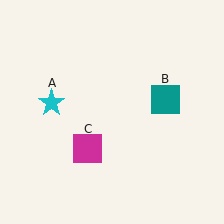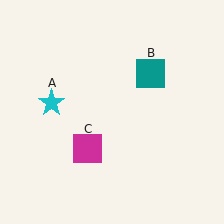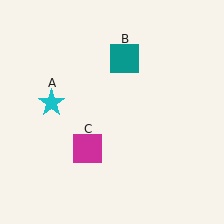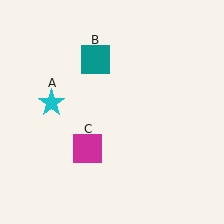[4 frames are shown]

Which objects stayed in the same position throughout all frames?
Cyan star (object A) and magenta square (object C) remained stationary.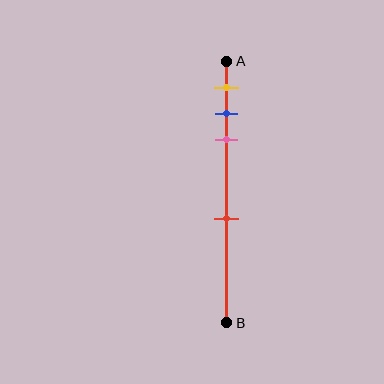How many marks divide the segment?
There are 4 marks dividing the segment.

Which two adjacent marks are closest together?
The blue and pink marks are the closest adjacent pair.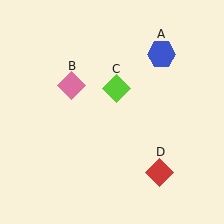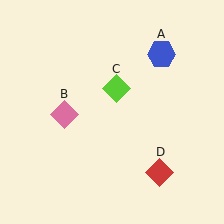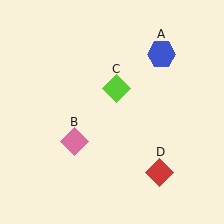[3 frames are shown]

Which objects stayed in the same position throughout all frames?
Blue hexagon (object A) and lime diamond (object C) and red diamond (object D) remained stationary.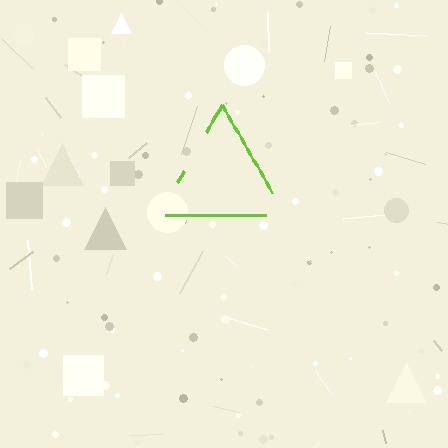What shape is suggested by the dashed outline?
The dashed outline suggests a triangle.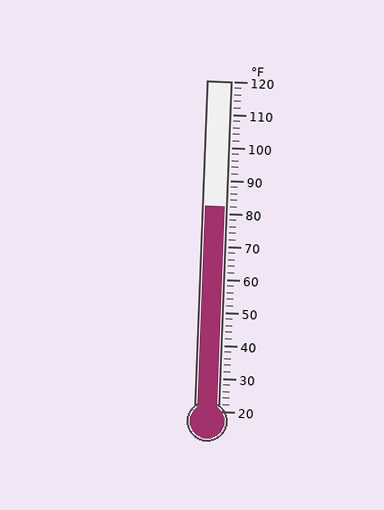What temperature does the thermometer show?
The thermometer shows approximately 82°F.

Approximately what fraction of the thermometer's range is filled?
The thermometer is filled to approximately 60% of its range.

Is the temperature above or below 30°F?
The temperature is above 30°F.